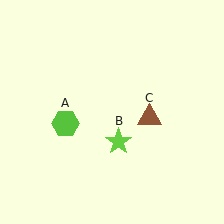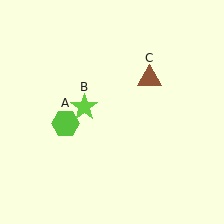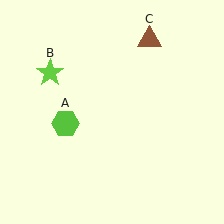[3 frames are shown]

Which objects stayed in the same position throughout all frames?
Lime hexagon (object A) remained stationary.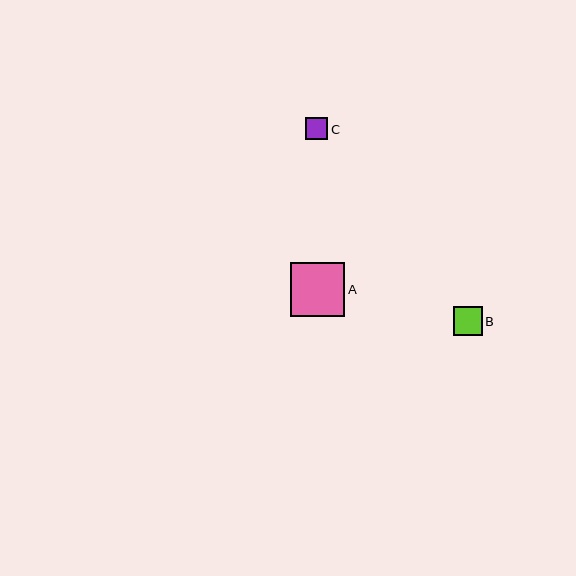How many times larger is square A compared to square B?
Square A is approximately 1.9 times the size of square B.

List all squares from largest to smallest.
From largest to smallest: A, B, C.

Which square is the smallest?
Square C is the smallest with a size of approximately 22 pixels.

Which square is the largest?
Square A is the largest with a size of approximately 54 pixels.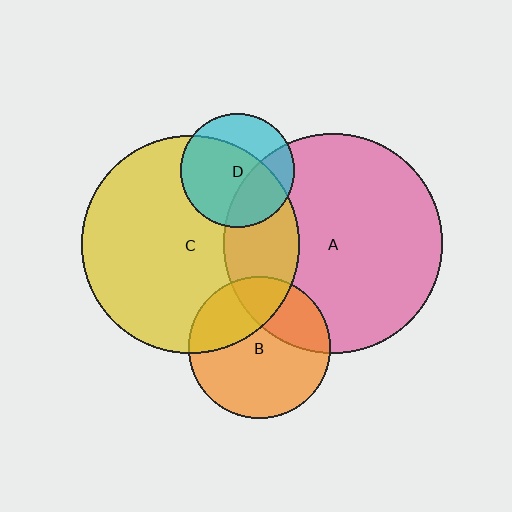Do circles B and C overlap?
Yes.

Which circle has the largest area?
Circle A (pink).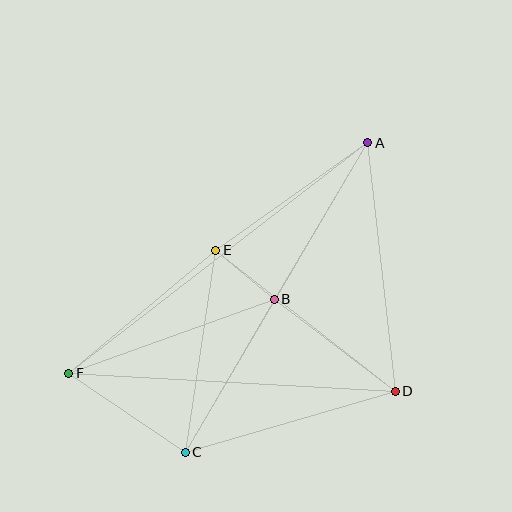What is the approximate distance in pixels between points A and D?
The distance between A and D is approximately 250 pixels.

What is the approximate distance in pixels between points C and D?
The distance between C and D is approximately 219 pixels.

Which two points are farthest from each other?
Points A and F are farthest from each other.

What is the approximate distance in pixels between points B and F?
The distance between B and F is approximately 218 pixels.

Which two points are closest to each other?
Points B and E are closest to each other.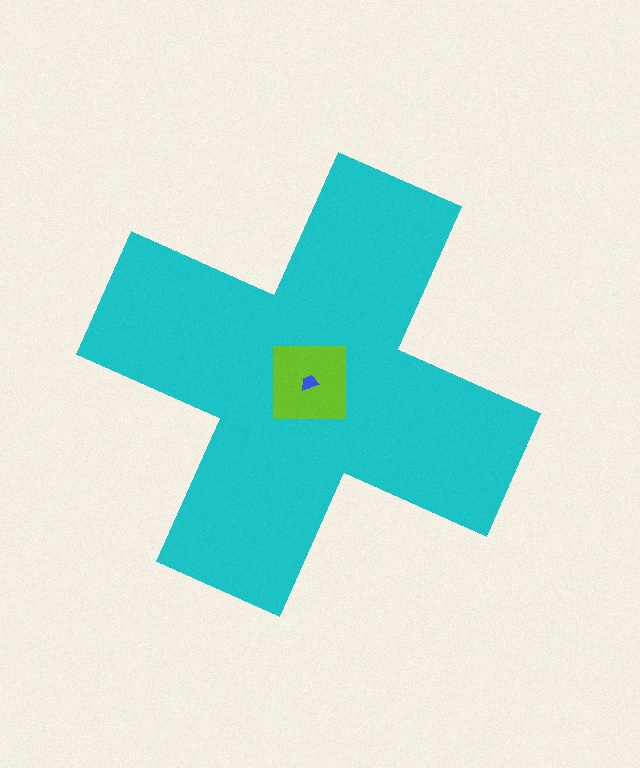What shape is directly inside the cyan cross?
The lime square.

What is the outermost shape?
The cyan cross.